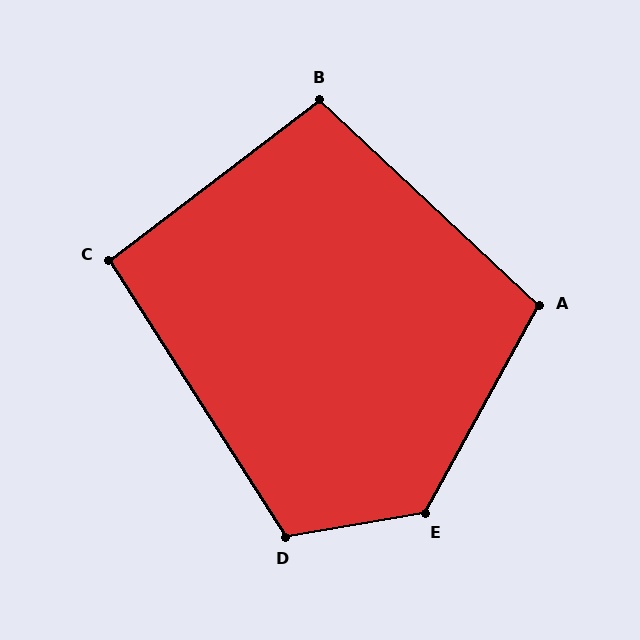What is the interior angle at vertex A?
Approximately 104 degrees (obtuse).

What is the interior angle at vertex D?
Approximately 113 degrees (obtuse).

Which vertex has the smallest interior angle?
C, at approximately 95 degrees.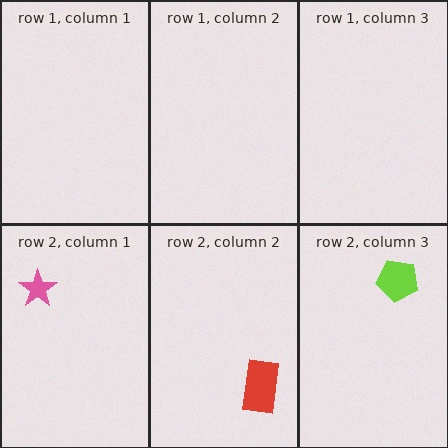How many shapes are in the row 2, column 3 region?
1.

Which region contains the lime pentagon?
The row 2, column 3 region.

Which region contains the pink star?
The row 2, column 1 region.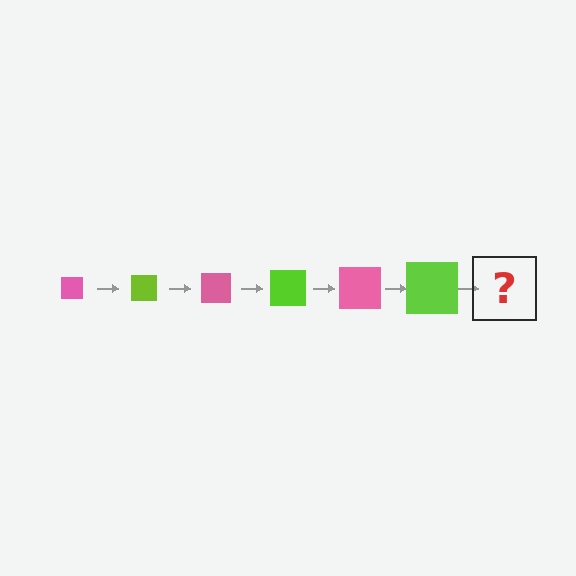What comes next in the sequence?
The next element should be a pink square, larger than the previous one.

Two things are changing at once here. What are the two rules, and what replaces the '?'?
The two rules are that the square grows larger each step and the color cycles through pink and lime. The '?' should be a pink square, larger than the previous one.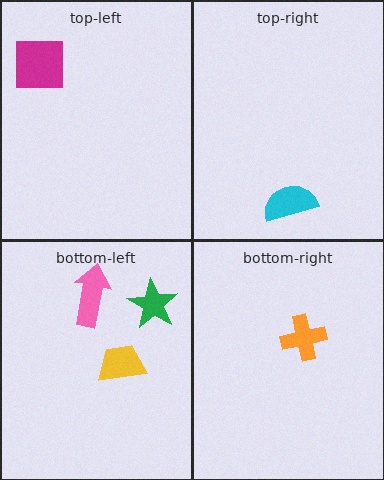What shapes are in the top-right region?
The cyan semicircle.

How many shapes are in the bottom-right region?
1.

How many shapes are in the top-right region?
1.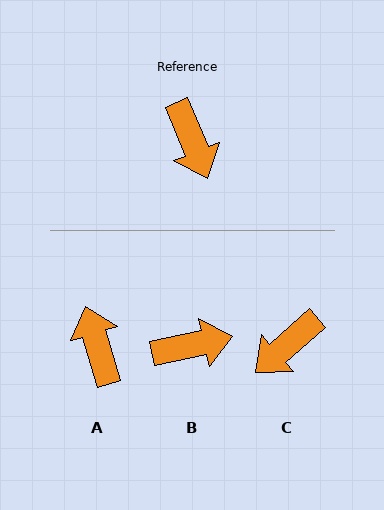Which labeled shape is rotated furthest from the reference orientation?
A, about 174 degrees away.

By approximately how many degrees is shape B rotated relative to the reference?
Approximately 80 degrees counter-clockwise.